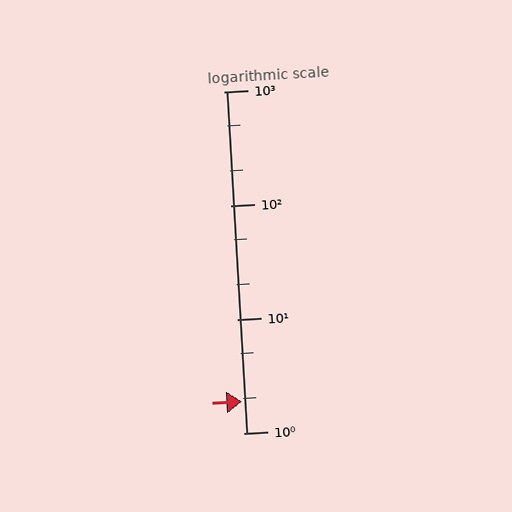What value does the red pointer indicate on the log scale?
The pointer indicates approximately 1.9.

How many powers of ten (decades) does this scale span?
The scale spans 3 decades, from 1 to 1000.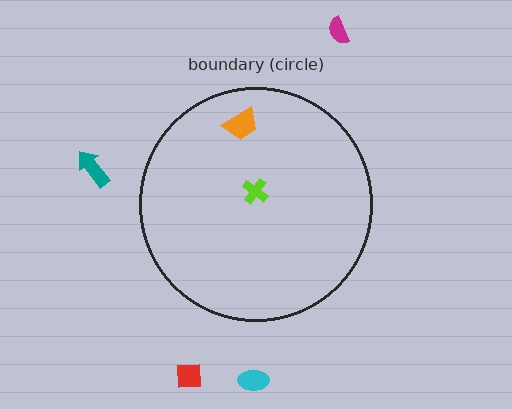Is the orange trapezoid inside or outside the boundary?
Inside.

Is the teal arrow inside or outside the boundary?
Outside.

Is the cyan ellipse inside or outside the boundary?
Outside.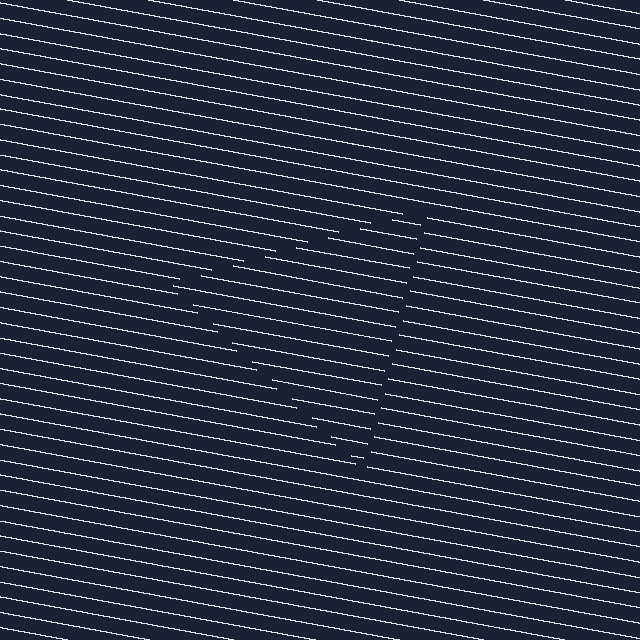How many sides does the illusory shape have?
3 sides — the line-ends trace a triangle.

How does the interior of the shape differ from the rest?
The interior of the shape contains the same grating, shifted by half a period — the contour is defined by the phase discontinuity where line-ends from the inner and outer gratings abut.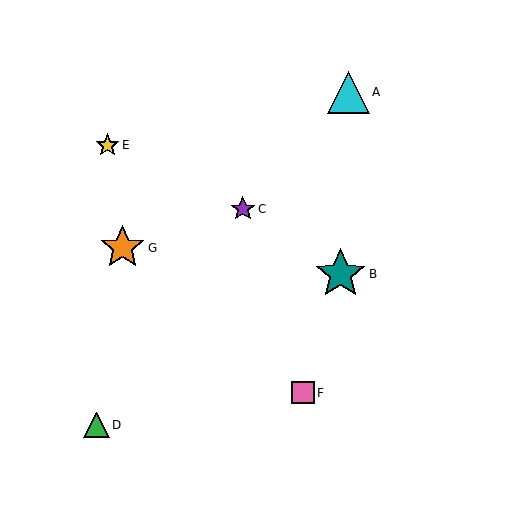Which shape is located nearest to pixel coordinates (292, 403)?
The pink square (labeled F) at (303, 393) is nearest to that location.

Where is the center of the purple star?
The center of the purple star is at (243, 209).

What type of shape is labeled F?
Shape F is a pink square.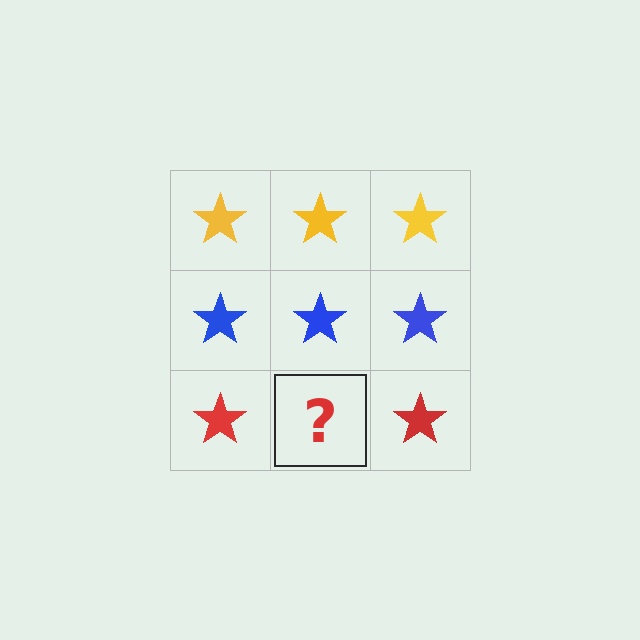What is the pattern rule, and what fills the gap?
The rule is that each row has a consistent color. The gap should be filled with a red star.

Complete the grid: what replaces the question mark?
The question mark should be replaced with a red star.